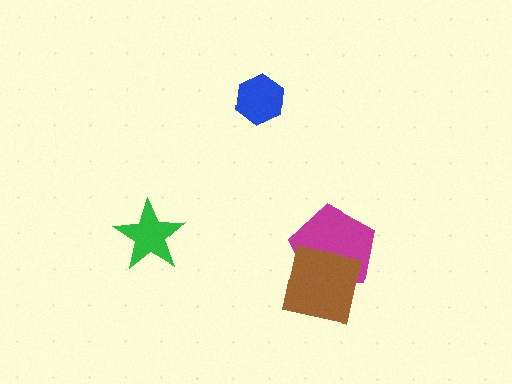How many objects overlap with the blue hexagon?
0 objects overlap with the blue hexagon.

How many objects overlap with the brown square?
1 object overlaps with the brown square.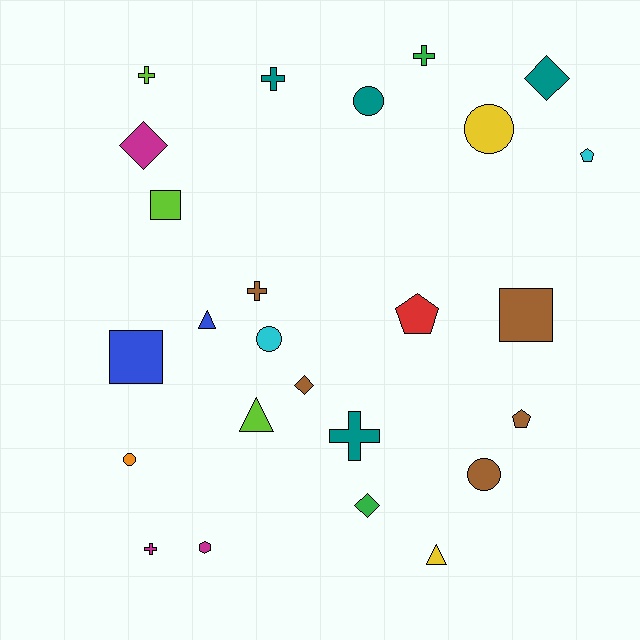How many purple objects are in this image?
There are no purple objects.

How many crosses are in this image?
There are 6 crosses.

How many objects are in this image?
There are 25 objects.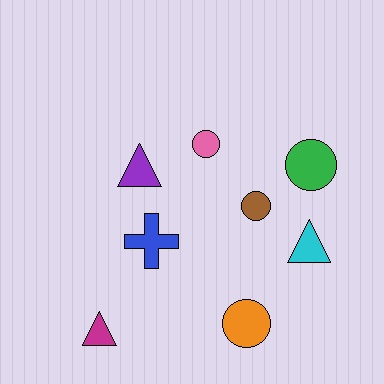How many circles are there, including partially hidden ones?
There are 4 circles.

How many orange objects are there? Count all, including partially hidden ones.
There is 1 orange object.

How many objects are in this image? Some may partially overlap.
There are 8 objects.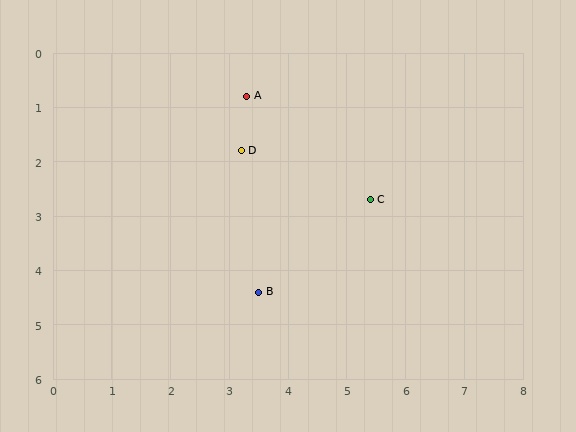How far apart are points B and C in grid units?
Points B and C are about 2.5 grid units apart.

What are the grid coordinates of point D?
Point D is at approximately (3.2, 1.8).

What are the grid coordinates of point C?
Point C is at approximately (5.4, 2.7).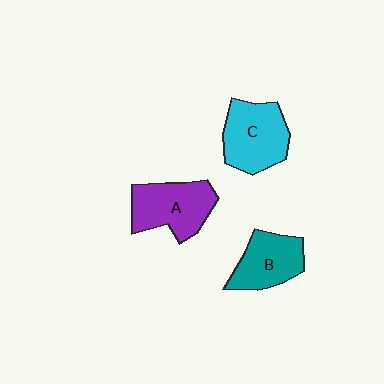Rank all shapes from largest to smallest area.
From largest to smallest: C (cyan), A (purple), B (teal).